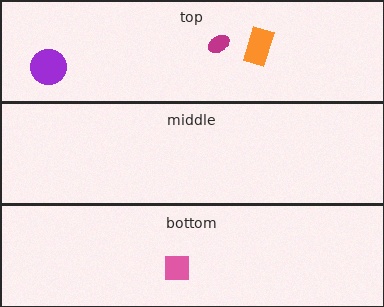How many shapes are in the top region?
3.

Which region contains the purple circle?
The top region.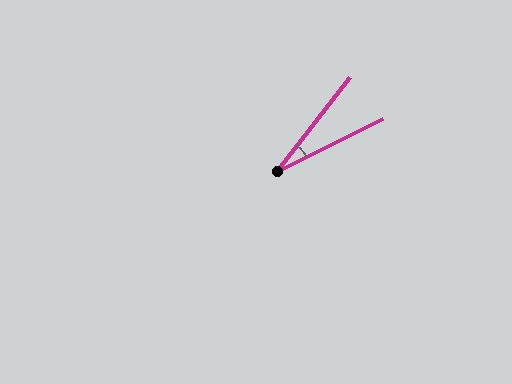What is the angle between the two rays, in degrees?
Approximately 26 degrees.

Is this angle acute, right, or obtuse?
It is acute.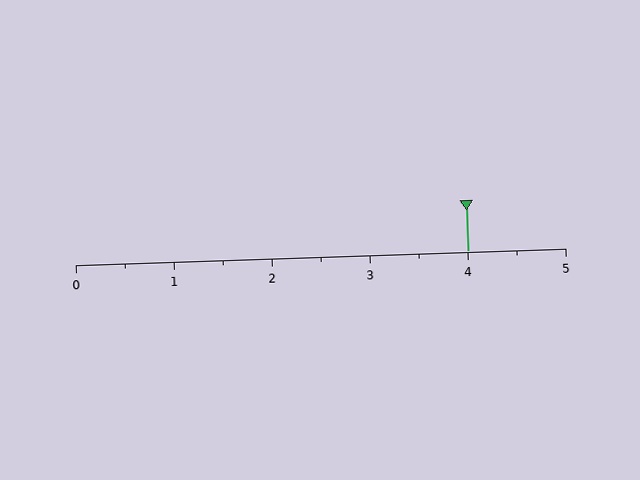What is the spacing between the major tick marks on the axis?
The major ticks are spaced 1 apart.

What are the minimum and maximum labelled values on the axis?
The axis runs from 0 to 5.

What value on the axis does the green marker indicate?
The marker indicates approximately 4.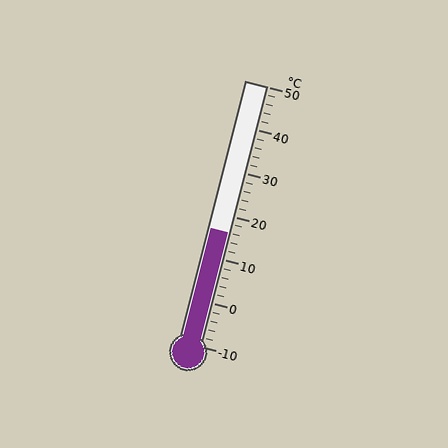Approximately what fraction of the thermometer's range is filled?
The thermometer is filled to approximately 45% of its range.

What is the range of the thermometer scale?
The thermometer scale ranges from -10°C to 50°C.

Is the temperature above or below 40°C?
The temperature is below 40°C.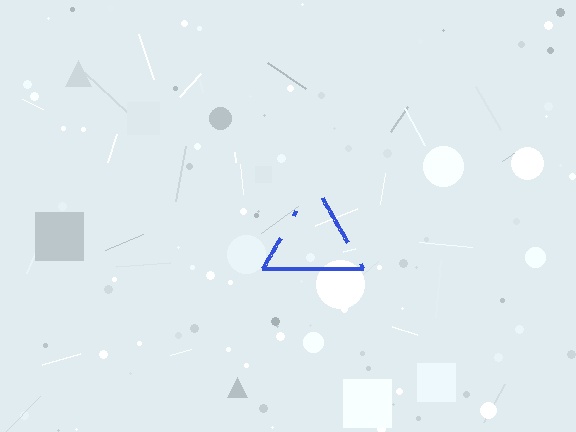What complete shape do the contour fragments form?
The contour fragments form a triangle.